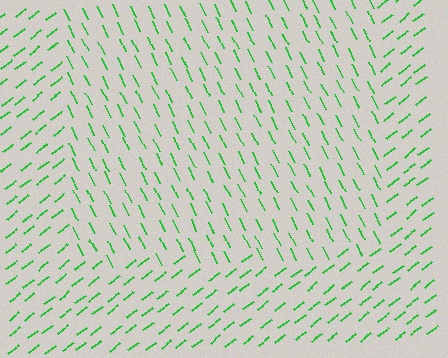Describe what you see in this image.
The image is filled with small green line segments. A rectangle region in the image has lines oriented differently from the surrounding lines, creating a visible texture boundary.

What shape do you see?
I see a rectangle.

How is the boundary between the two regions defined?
The boundary is defined purely by a change in line orientation (approximately 79 degrees difference). All lines are the same color and thickness.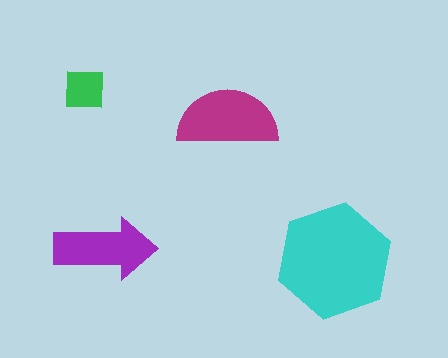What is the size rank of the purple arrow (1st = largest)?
3rd.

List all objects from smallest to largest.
The green square, the purple arrow, the magenta semicircle, the cyan hexagon.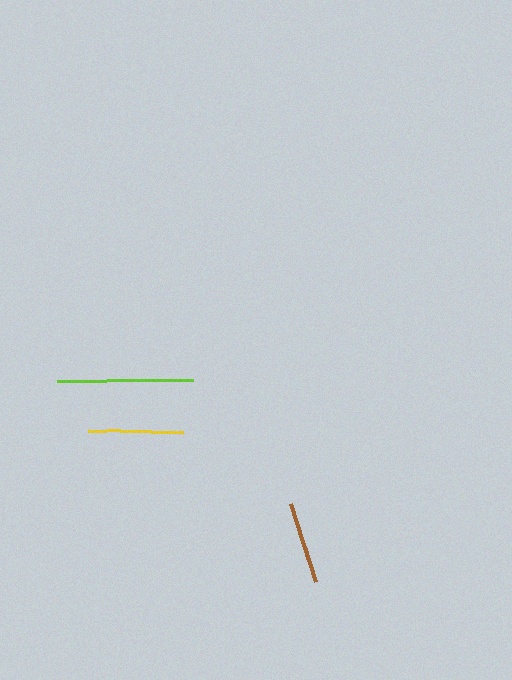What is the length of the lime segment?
The lime segment is approximately 136 pixels long.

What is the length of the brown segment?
The brown segment is approximately 82 pixels long.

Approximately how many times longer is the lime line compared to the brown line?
The lime line is approximately 1.7 times the length of the brown line.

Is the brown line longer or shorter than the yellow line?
The yellow line is longer than the brown line.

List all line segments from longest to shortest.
From longest to shortest: lime, yellow, brown.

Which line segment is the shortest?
The brown line is the shortest at approximately 82 pixels.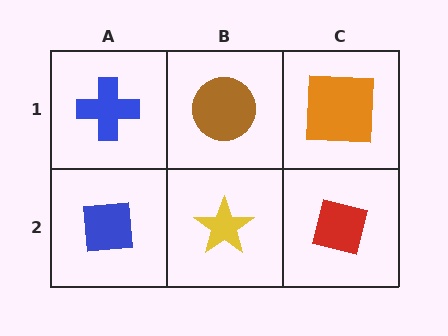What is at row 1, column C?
An orange square.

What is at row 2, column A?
A blue square.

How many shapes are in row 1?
3 shapes.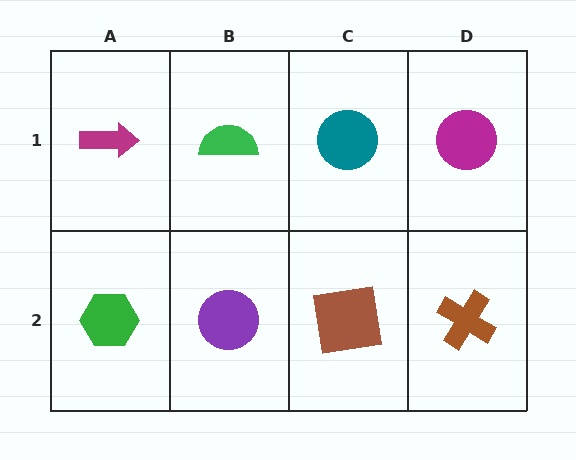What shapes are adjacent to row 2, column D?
A magenta circle (row 1, column D), a brown square (row 2, column C).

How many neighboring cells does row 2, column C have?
3.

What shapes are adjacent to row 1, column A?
A green hexagon (row 2, column A), a green semicircle (row 1, column B).